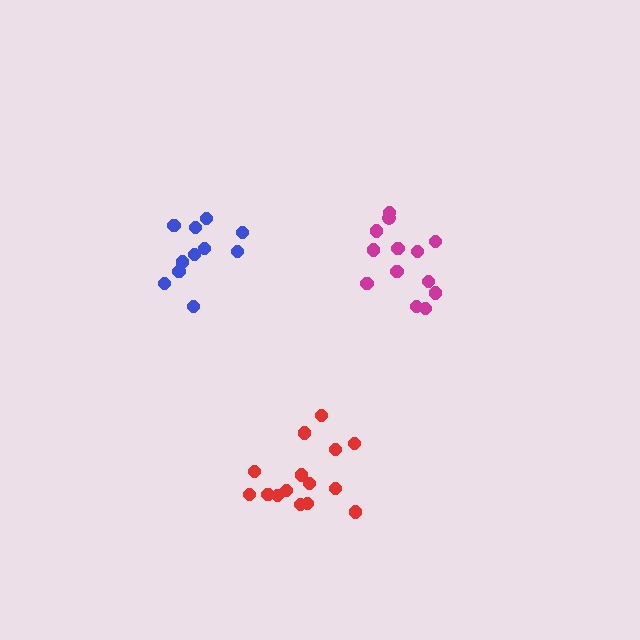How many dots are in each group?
Group 1: 13 dots, Group 2: 11 dots, Group 3: 15 dots (39 total).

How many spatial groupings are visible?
There are 3 spatial groupings.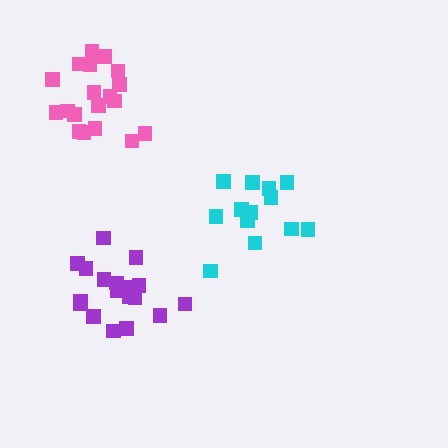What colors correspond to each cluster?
The clusters are colored: pink, cyan, purple.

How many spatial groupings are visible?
There are 3 spatial groupings.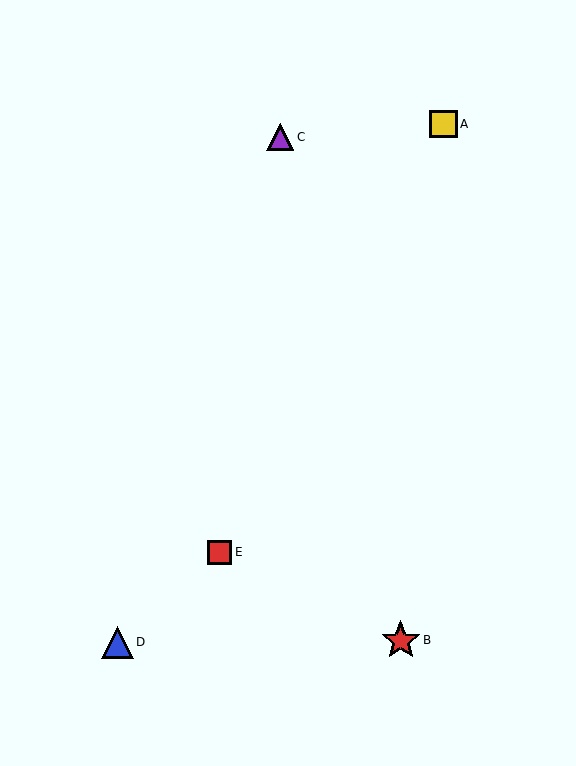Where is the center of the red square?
The center of the red square is at (220, 552).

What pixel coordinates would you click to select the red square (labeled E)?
Click at (220, 552) to select the red square E.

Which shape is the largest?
The red star (labeled B) is the largest.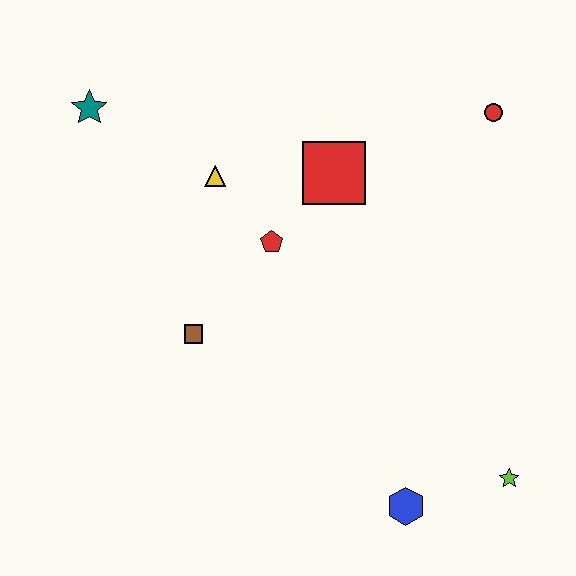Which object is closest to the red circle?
The red square is closest to the red circle.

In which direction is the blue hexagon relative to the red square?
The blue hexagon is below the red square.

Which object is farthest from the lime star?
The teal star is farthest from the lime star.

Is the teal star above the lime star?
Yes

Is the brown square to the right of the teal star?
Yes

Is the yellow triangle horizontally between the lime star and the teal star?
Yes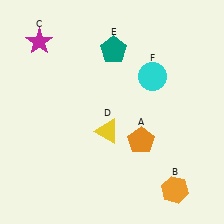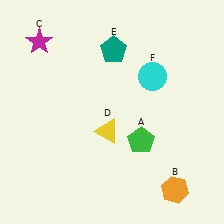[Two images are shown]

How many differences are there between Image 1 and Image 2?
There is 1 difference between the two images.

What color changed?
The pentagon (A) changed from orange in Image 1 to green in Image 2.